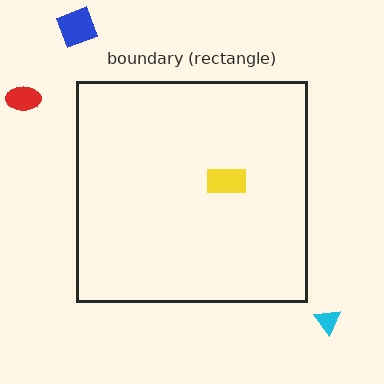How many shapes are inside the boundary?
1 inside, 3 outside.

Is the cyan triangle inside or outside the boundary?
Outside.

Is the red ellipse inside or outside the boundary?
Outside.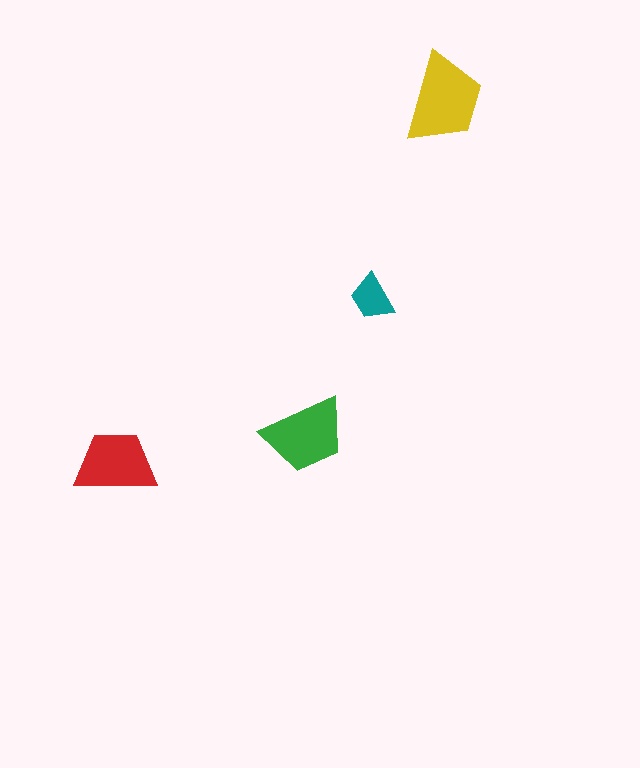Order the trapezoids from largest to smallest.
the yellow one, the green one, the red one, the teal one.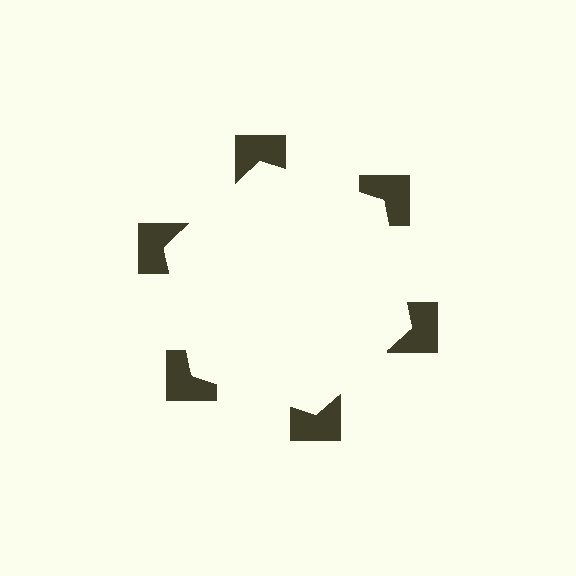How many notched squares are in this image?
There are 6 — one at each vertex of the illusory hexagon.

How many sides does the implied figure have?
6 sides.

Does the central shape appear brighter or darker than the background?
It typically appears slightly brighter than the background, even though no actual brightness change is drawn.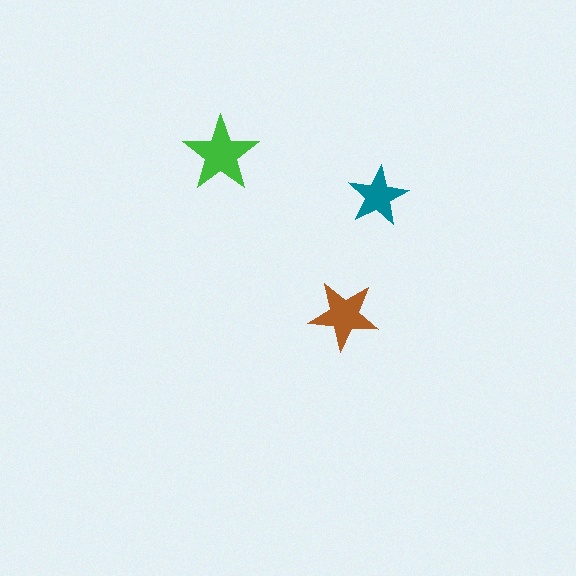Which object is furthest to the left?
The green star is leftmost.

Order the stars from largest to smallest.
the green one, the brown one, the teal one.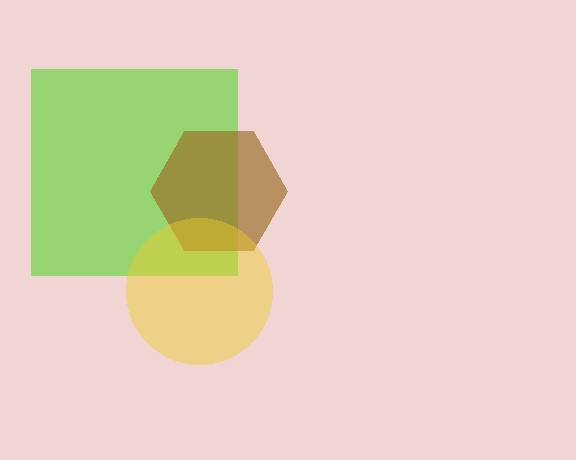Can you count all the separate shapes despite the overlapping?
Yes, there are 3 separate shapes.